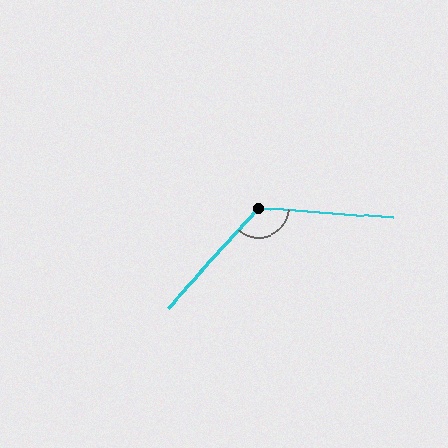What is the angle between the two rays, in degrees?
Approximately 128 degrees.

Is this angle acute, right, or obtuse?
It is obtuse.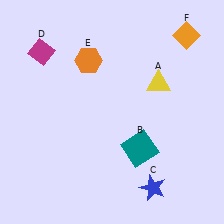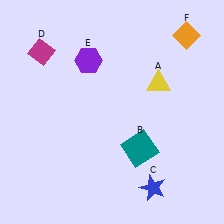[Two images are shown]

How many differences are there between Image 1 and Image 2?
There is 1 difference between the two images.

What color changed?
The hexagon (E) changed from orange in Image 1 to purple in Image 2.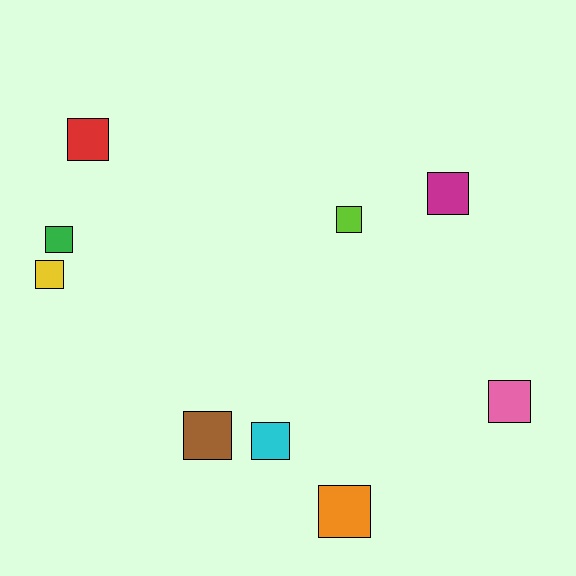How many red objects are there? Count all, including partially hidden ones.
There is 1 red object.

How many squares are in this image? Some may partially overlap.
There are 9 squares.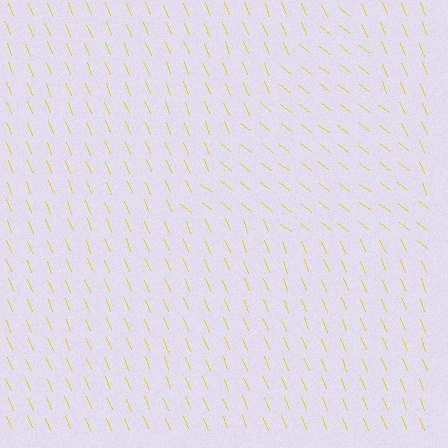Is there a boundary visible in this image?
Yes, there is a texture boundary formed by a change in line orientation.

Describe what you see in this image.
The image is filled with small yellow line segments. A triangle region in the image has lines oriented differently from the surrounding lines, creating a visible texture boundary.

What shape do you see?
I see a triangle.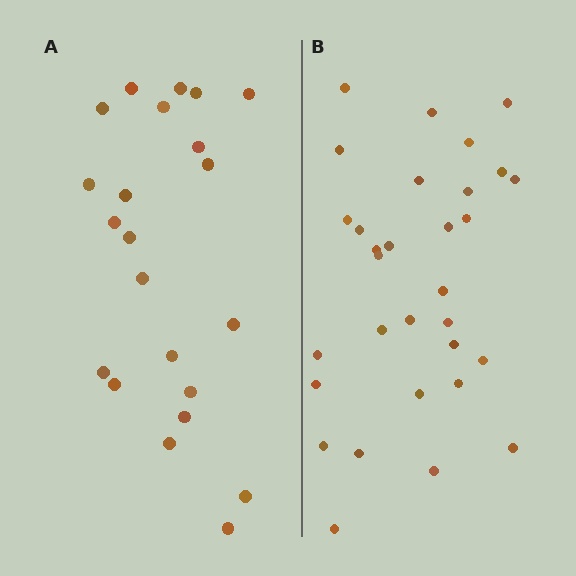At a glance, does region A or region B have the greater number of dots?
Region B (the right region) has more dots.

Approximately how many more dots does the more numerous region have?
Region B has roughly 8 or so more dots than region A.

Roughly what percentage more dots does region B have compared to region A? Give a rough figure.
About 40% more.